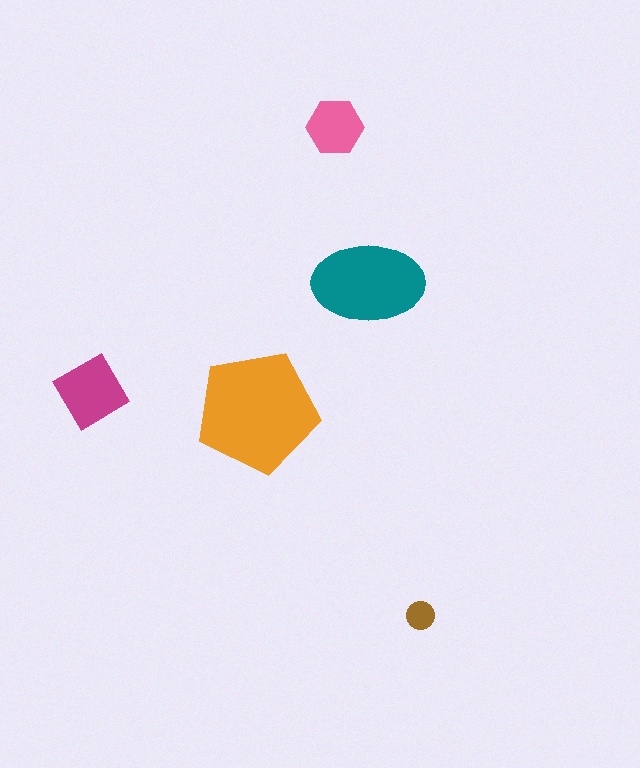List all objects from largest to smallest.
The orange pentagon, the teal ellipse, the magenta diamond, the pink hexagon, the brown circle.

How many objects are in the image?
There are 5 objects in the image.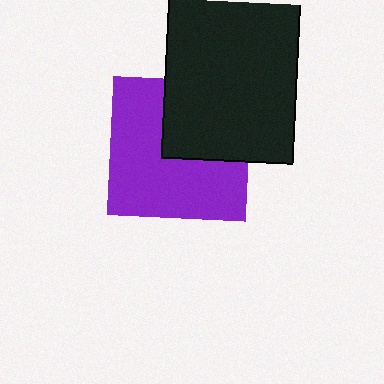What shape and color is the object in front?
The object in front is a black rectangle.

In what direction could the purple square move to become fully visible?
The purple square could move toward the lower-left. That would shift it out from behind the black rectangle entirely.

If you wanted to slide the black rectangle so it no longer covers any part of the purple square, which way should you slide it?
Slide it toward the upper-right — that is the most direct way to separate the two shapes.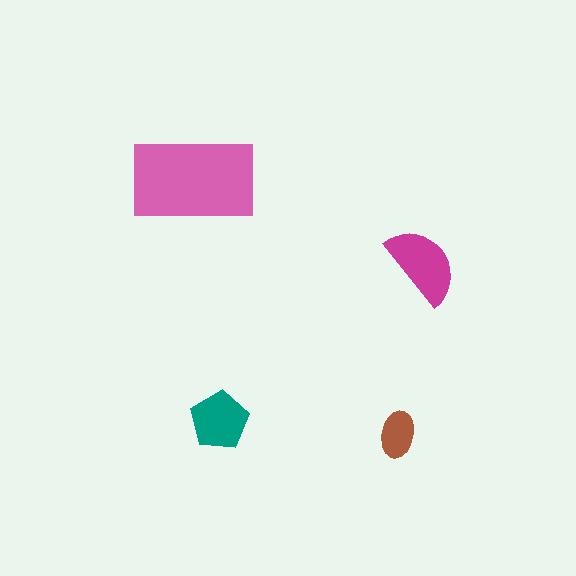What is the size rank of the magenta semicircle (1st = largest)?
2nd.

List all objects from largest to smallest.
The pink rectangle, the magenta semicircle, the teal pentagon, the brown ellipse.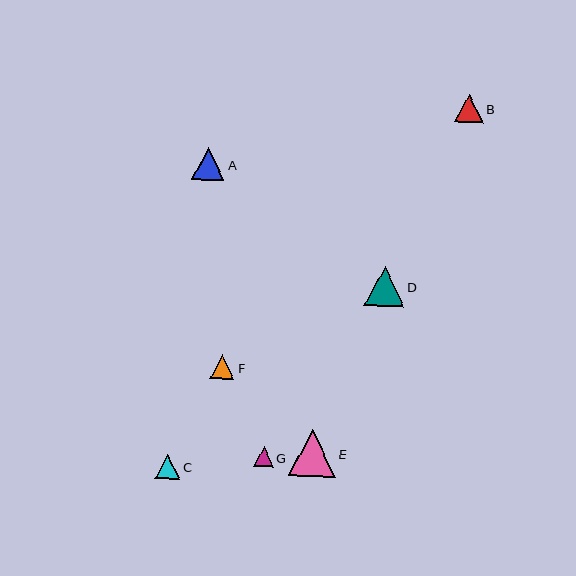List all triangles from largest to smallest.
From largest to smallest: E, D, A, B, C, F, G.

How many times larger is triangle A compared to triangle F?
Triangle A is approximately 1.4 times the size of triangle F.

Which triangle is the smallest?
Triangle G is the smallest with a size of approximately 20 pixels.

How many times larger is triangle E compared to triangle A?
Triangle E is approximately 1.4 times the size of triangle A.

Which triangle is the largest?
Triangle E is the largest with a size of approximately 47 pixels.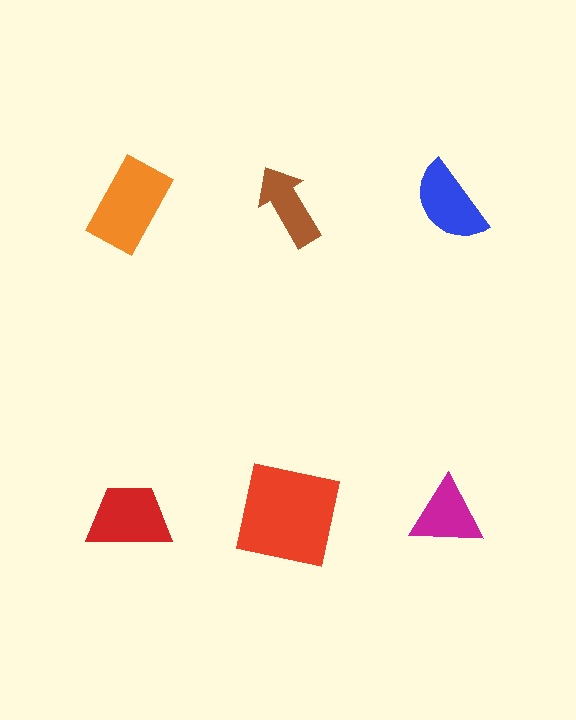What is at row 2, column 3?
A magenta triangle.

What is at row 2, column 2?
A red square.